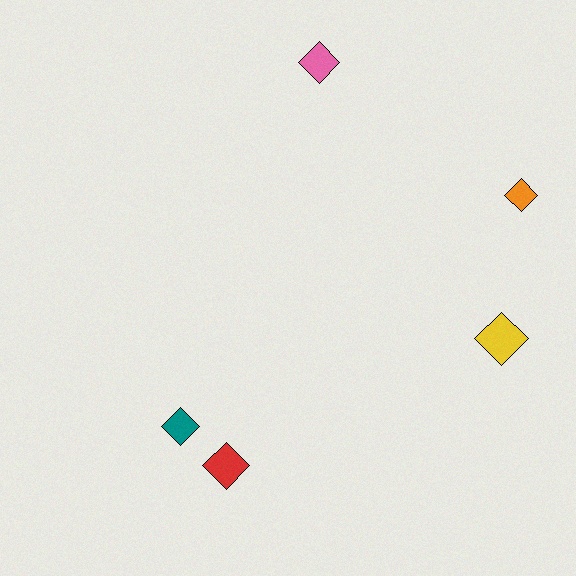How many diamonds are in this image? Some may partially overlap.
There are 5 diamonds.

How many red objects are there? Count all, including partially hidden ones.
There is 1 red object.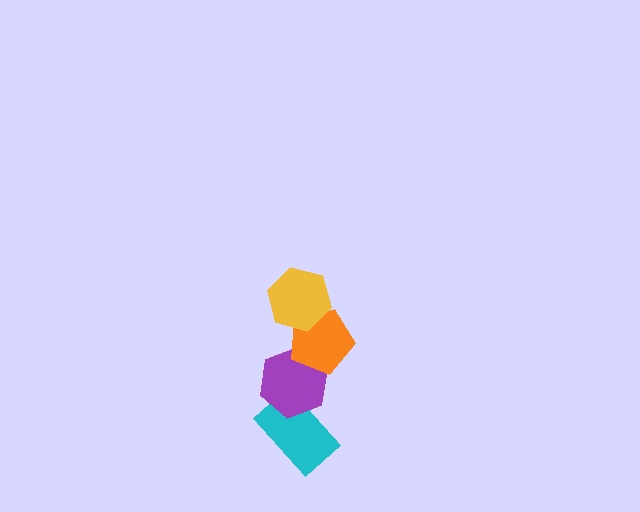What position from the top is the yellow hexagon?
The yellow hexagon is 1st from the top.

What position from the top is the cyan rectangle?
The cyan rectangle is 4th from the top.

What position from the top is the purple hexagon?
The purple hexagon is 3rd from the top.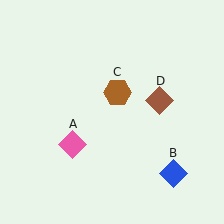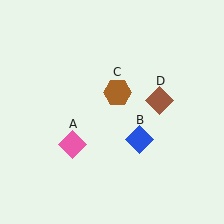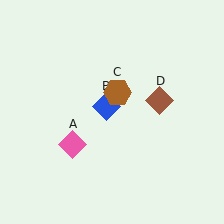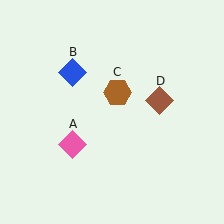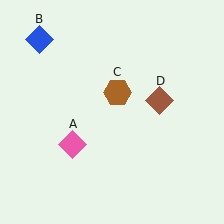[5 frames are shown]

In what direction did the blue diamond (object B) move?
The blue diamond (object B) moved up and to the left.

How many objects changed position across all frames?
1 object changed position: blue diamond (object B).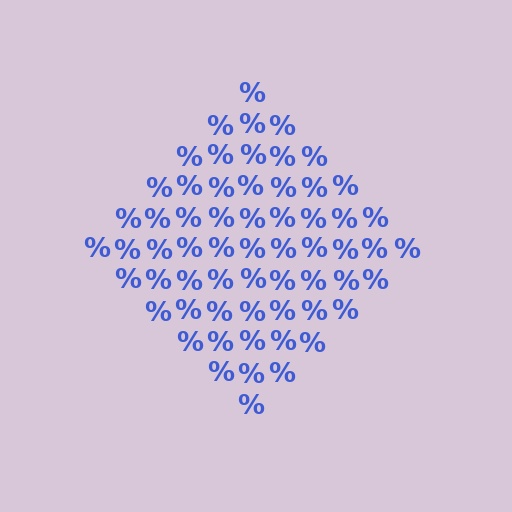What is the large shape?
The large shape is a diamond.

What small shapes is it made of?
It is made of small percent signs.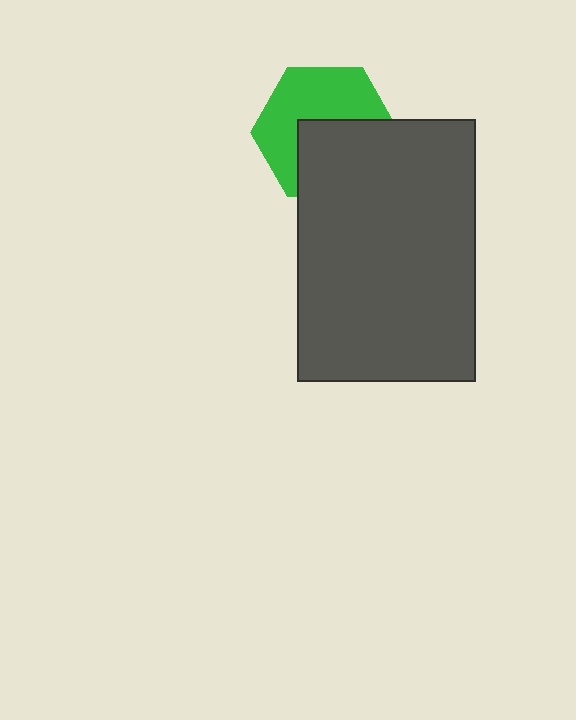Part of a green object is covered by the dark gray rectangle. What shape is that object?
It is a hexagon.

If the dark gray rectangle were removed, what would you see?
You would see the complete green hexagon.